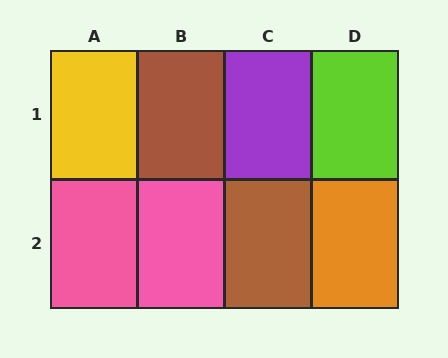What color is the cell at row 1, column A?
Yellow.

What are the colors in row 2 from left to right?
Pink, pink, brown, orange.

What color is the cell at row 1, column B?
Brown.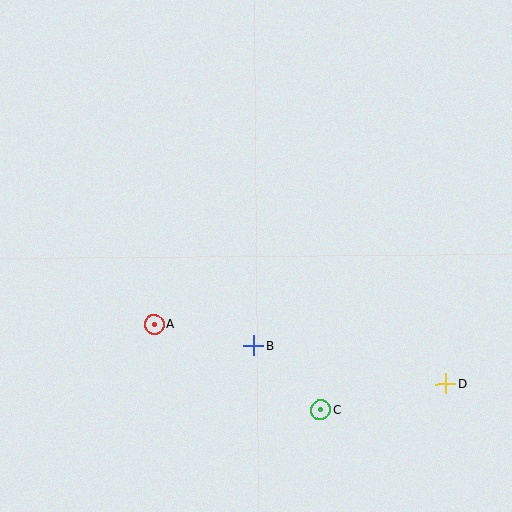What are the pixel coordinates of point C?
Point C is at (321, 410).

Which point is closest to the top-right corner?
Point D is closest to the top-right corner.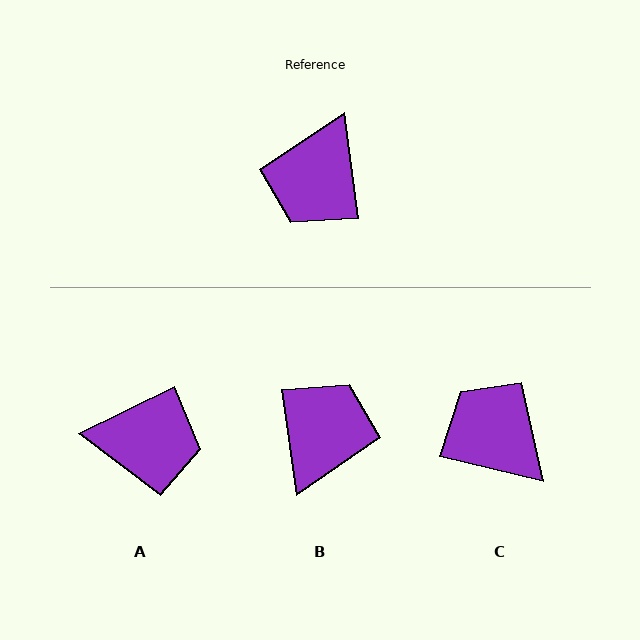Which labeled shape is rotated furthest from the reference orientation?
B, about 179 degrees away.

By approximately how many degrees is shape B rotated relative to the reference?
Approximately 179 degrees clockwise.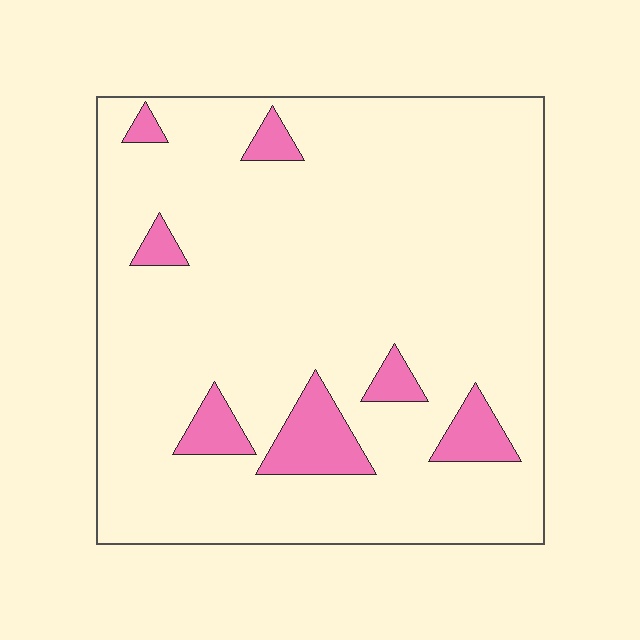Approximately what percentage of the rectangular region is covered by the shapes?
Approximately 10%.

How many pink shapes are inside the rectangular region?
7.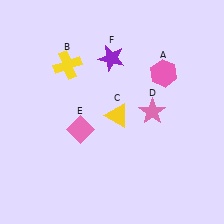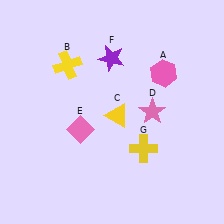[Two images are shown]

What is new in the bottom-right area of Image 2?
A yellow cross (G) was added in the bottom-right area of Image 2.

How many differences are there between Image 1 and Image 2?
There is 1 difference between the two images.